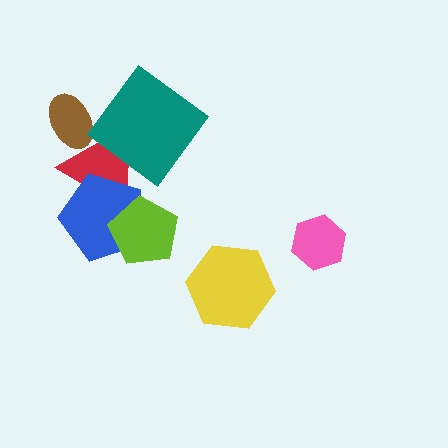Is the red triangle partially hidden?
Yes, it is partially covered by another shape.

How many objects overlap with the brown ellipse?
1 object overlaps with the brown ellipse.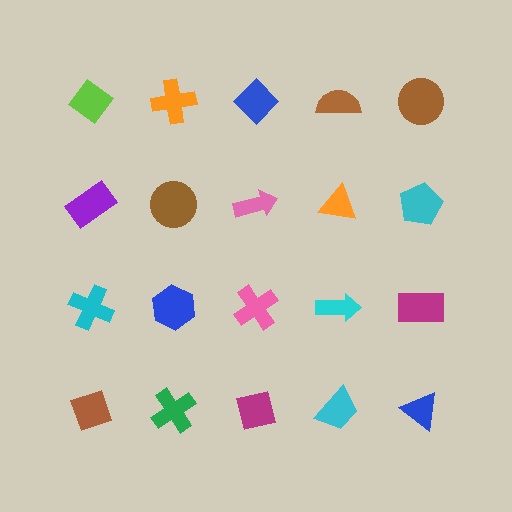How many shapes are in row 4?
5 shapes.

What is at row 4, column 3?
A magenta square.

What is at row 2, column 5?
A cyan pentagon.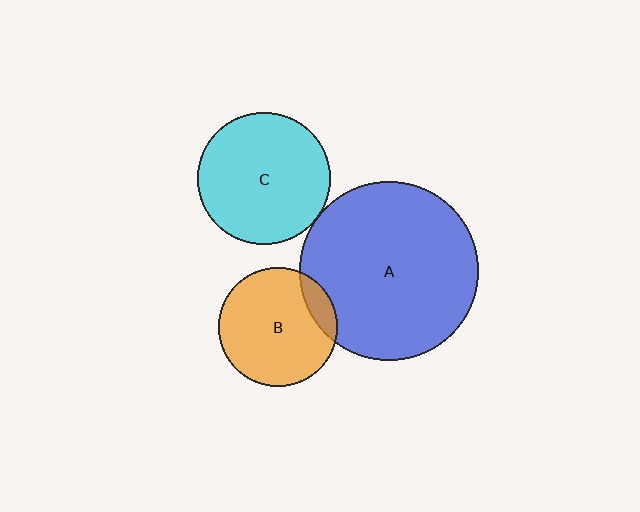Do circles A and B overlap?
Yes.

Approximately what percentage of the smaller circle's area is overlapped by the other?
Approximately 10%.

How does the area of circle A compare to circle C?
Approximately 1.8 times.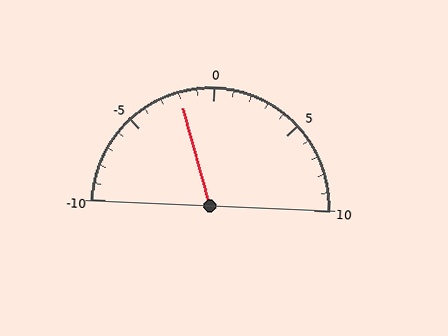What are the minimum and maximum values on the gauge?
The gauge ranges from -10 to 10.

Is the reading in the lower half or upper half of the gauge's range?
The reading is in the lower half of the range (-10 to 10).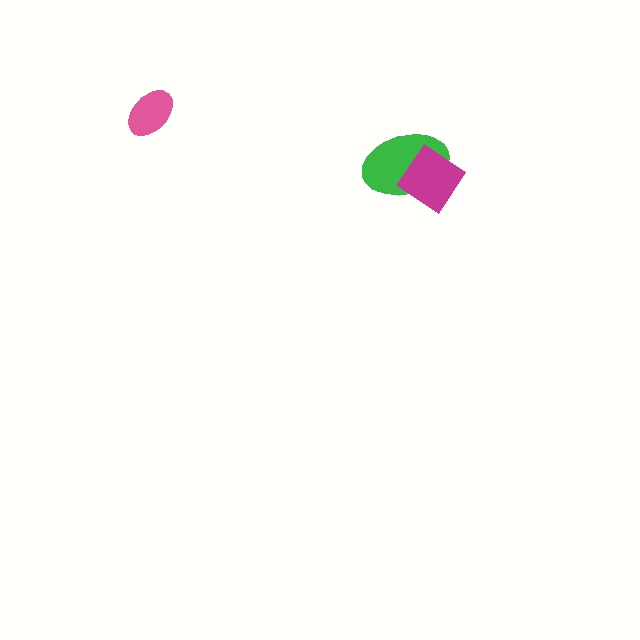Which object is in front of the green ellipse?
The magenta diamond is in front of the green ellipse.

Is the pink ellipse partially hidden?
No, no other shape covers it.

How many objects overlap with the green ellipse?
1 object overlaps with the green ellipse.